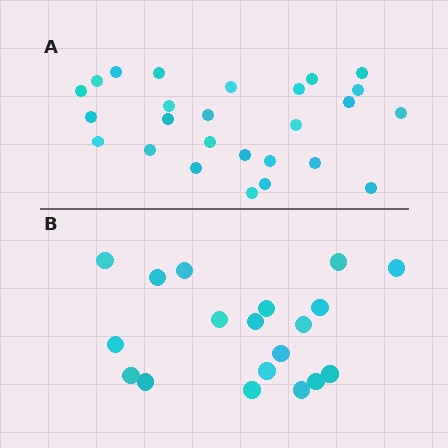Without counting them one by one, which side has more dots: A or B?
Region A (the top region) has more dots.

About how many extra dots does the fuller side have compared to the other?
Region A has roughly 8 or so more dots than region B.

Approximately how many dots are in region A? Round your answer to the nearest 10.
About 30 dots. (The exact count is 26, which rounds to 30.)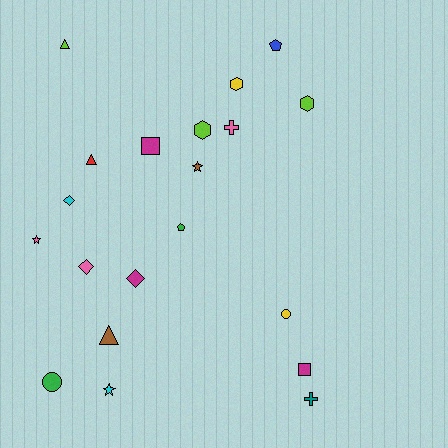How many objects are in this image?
There are 20 objects.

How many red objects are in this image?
There is 1 red object.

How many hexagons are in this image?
There are 3 hexagons.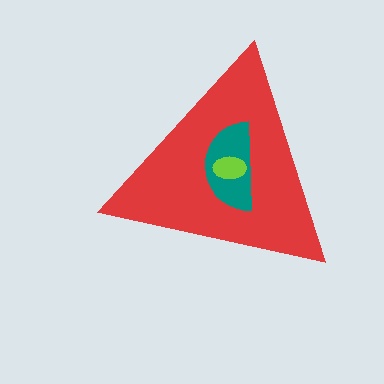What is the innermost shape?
The lime ellipse.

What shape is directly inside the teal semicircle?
The lime ellipse.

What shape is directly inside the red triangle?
The teal semicircle.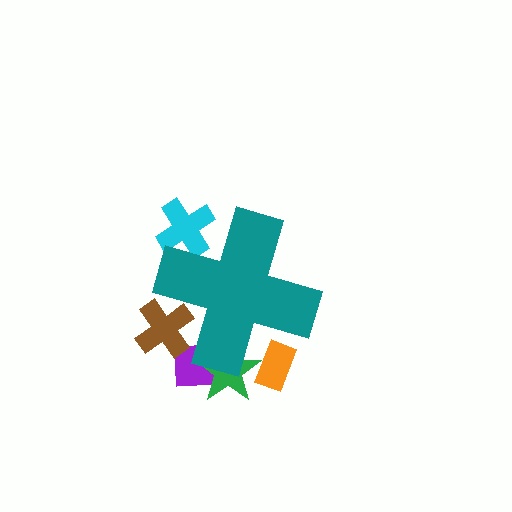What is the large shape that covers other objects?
A teal cross.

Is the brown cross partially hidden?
Yes, the brown cross is partially hidden behind the teal cross.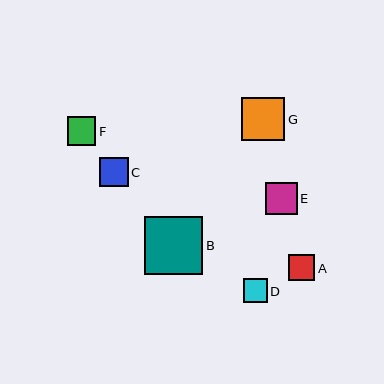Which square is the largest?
Square B is the largest with a size of approximately 59 pixels.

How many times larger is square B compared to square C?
Square B is approximately 2.1 times the size of square C.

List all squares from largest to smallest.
From largest to smallest: B, G, E, F, C, A, D.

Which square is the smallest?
Square D is the smallest with a size of approximately 23 pixels.